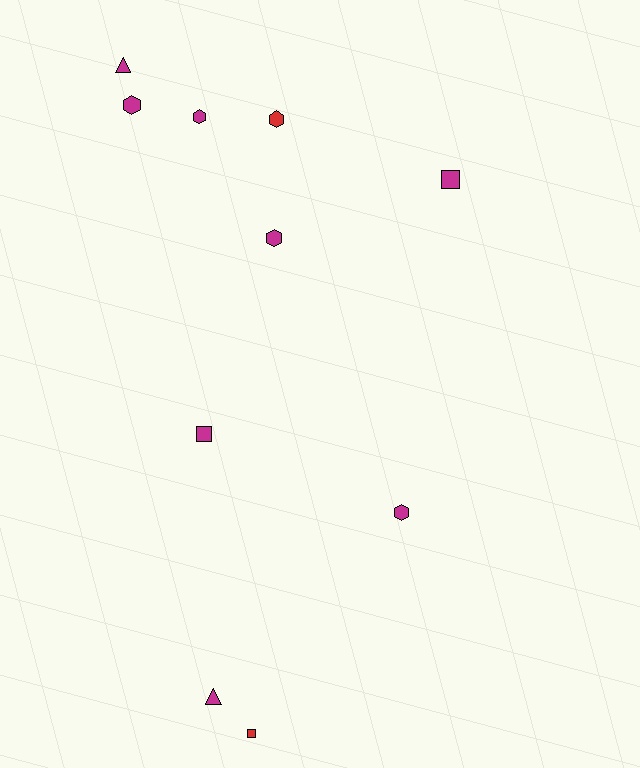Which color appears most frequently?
Magenta, with 8 objects.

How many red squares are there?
There is 1 red square.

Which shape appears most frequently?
Hexagon, with 5 objects.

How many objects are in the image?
There are 10 objects.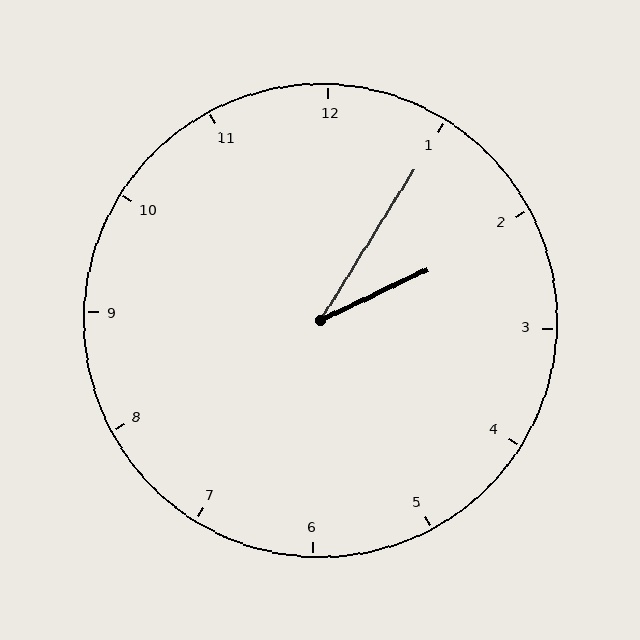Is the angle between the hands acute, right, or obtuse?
It is acute.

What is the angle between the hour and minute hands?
Approximately 32 degrees.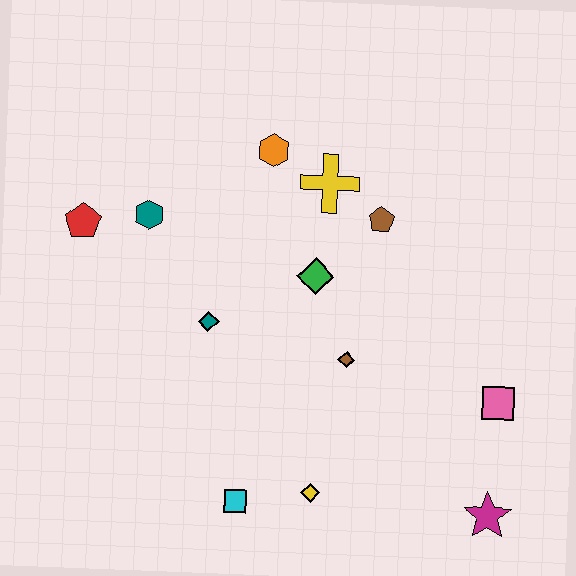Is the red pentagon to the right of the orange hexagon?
No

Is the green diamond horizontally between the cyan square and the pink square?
Yes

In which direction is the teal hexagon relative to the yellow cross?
The teal hexagon is to the left of the yellow cross.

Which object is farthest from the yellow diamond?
The red pentagon is farthest from the yellow diamond.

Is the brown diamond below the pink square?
No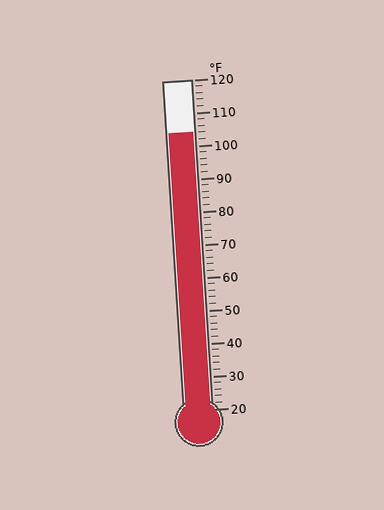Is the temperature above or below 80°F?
The temperature is above 80°F.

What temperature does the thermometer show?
The thermometer shows approximately 104°F.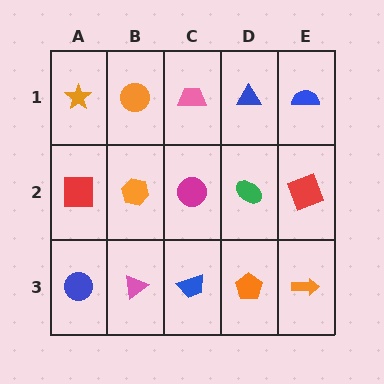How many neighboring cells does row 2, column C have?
4.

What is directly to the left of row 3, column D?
A blue trapezoid.